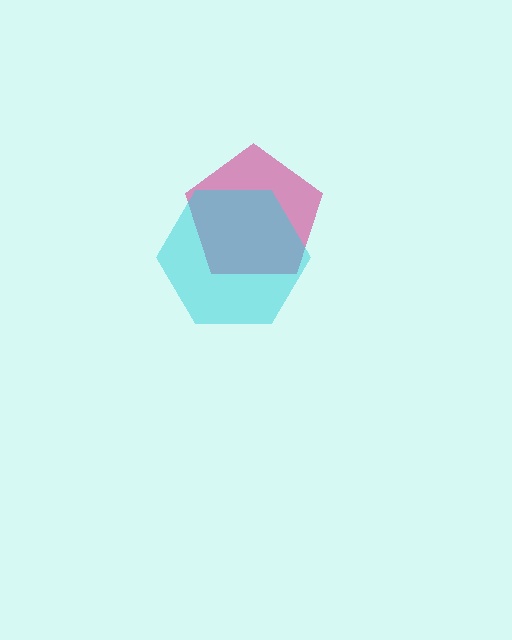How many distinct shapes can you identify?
There are 2 distinct shapes: a magenta pentagon, a cyan hexagon.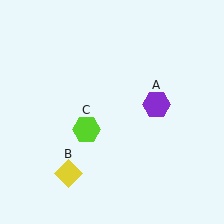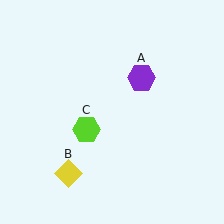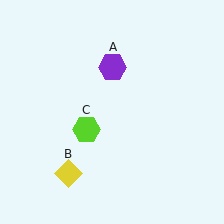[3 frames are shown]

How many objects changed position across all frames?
1 object changed position: purple hexagon (object A).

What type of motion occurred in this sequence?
The purple hexagon (object A) rotated counterclockwise around the center of the scene.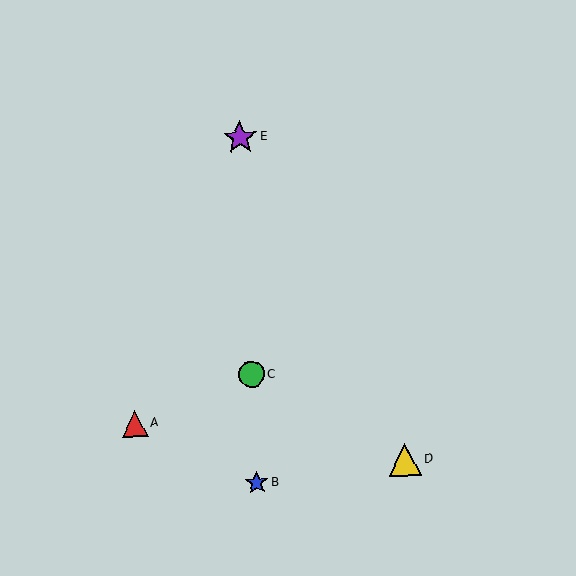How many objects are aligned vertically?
3 objects (B, C, E) are aligned vertically.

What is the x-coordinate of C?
Object C is at x≈251.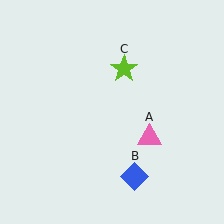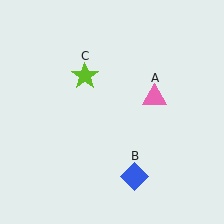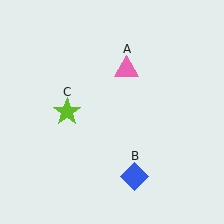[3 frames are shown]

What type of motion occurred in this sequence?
The pink triangle (object A), lime star (object C) rotated counterclockwise around the center of the scene.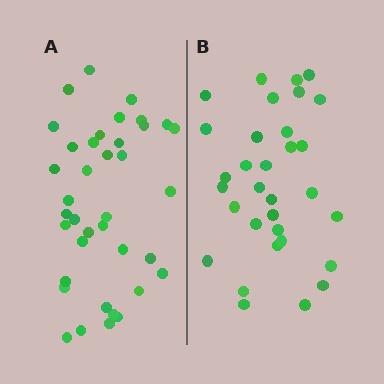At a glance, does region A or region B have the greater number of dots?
Region A (the left region) has more dots.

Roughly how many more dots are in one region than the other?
Region A has about 6 more dots than region B.